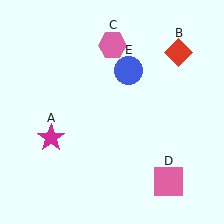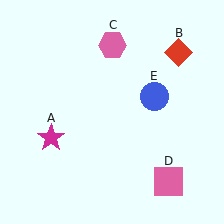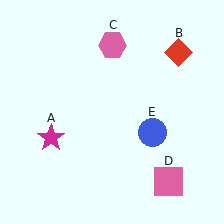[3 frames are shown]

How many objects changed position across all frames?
1 object changed position: blue circle (object E).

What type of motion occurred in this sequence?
The blue circle (object E) rotated clockwise around the center of the scene.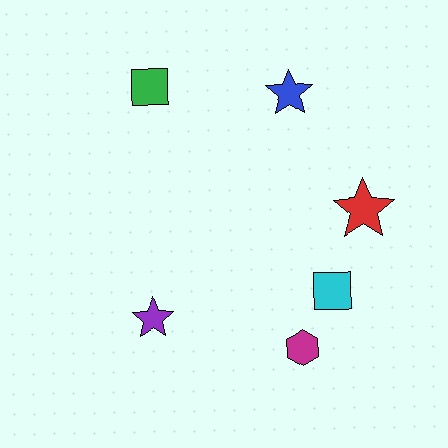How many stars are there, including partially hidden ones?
There are 3 stars.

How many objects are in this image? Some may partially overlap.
There are 6 objects.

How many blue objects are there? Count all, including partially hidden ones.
There is 1 blue object.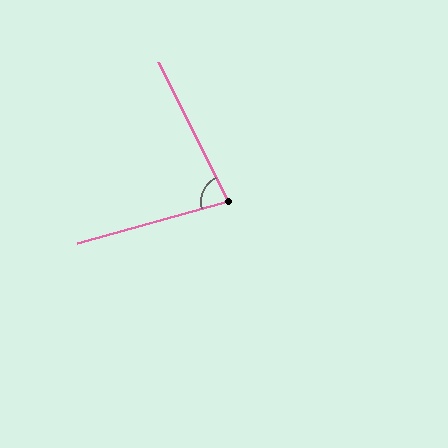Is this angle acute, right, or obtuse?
It is acute.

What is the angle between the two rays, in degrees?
Approximately 79 degrees.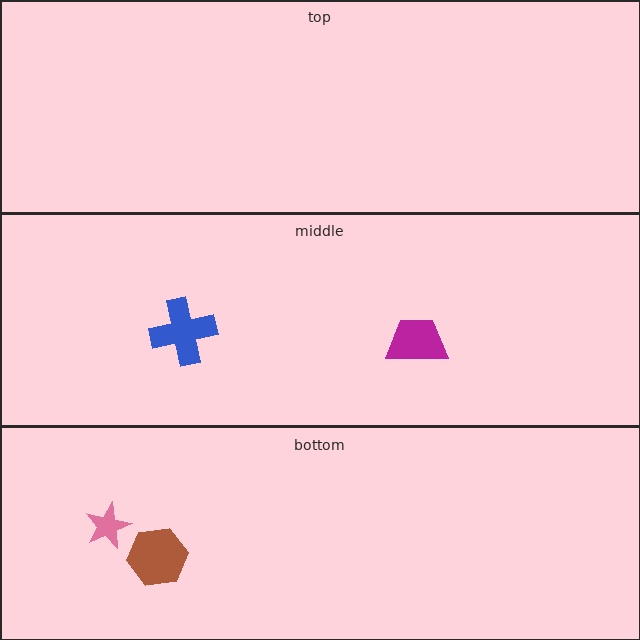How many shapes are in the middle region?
2.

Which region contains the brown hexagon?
The bottom region.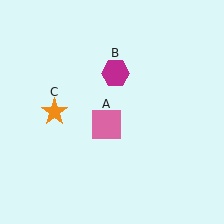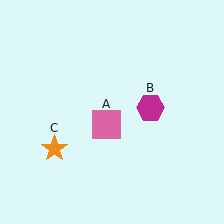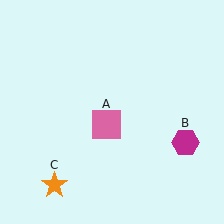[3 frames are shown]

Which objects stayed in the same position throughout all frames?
Pink square (object A) remained stationary.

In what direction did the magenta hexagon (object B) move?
The magenta hexagon (object B) moved down and to the right.